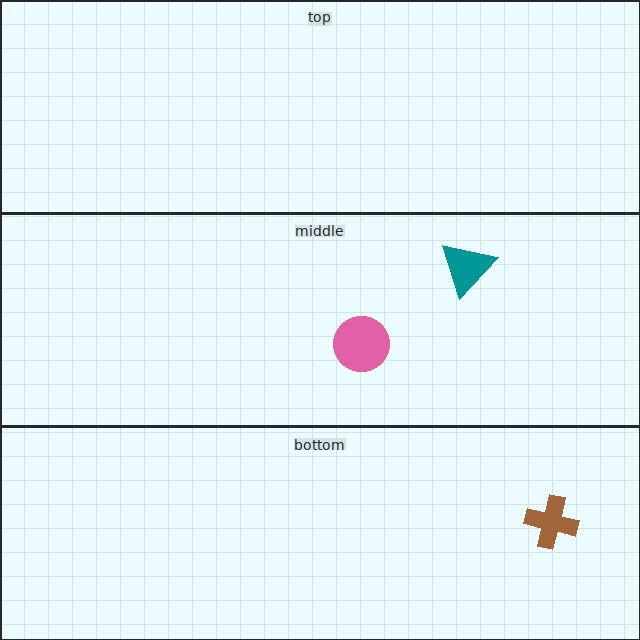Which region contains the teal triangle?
The middle region.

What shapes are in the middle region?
The pink circle, the teal triangle.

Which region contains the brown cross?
The bottom region.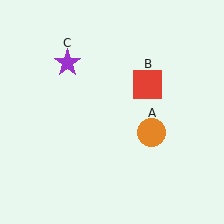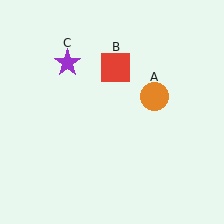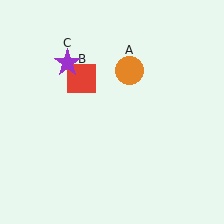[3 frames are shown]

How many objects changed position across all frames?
2 objects changed position: orange circle (object A), red square (object B).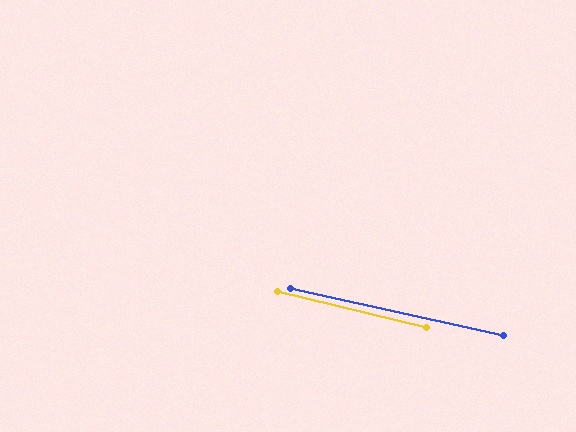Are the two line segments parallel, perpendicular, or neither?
Parallel — their directions differ by only 1.2°.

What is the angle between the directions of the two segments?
Approximately 1 degree.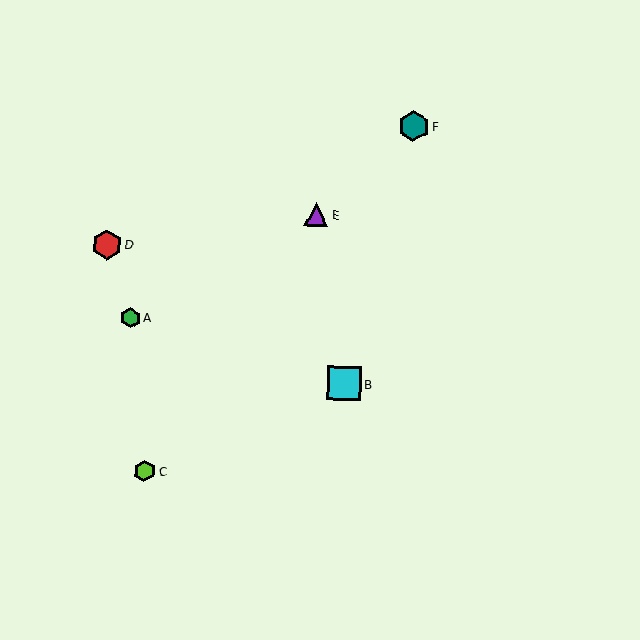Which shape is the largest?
The cyan square (labeled B) is the largest.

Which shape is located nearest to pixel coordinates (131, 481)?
The lime hexagon (labeled C) at (144, 471) is nearest to that location.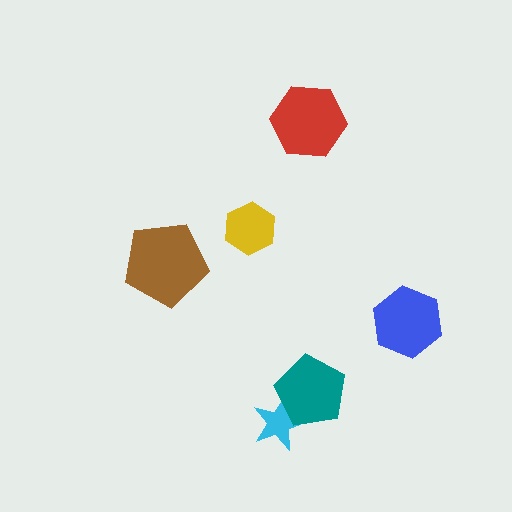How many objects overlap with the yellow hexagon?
0 objects overlap with the yellow hexagon.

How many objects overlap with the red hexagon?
0 objects overlap with the red hexagon.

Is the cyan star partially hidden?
Yes, it is partially covered by another shape.